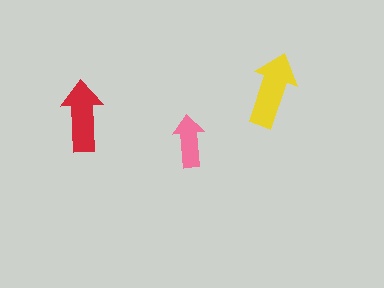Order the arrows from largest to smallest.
the yellow one, the red one, the pink one.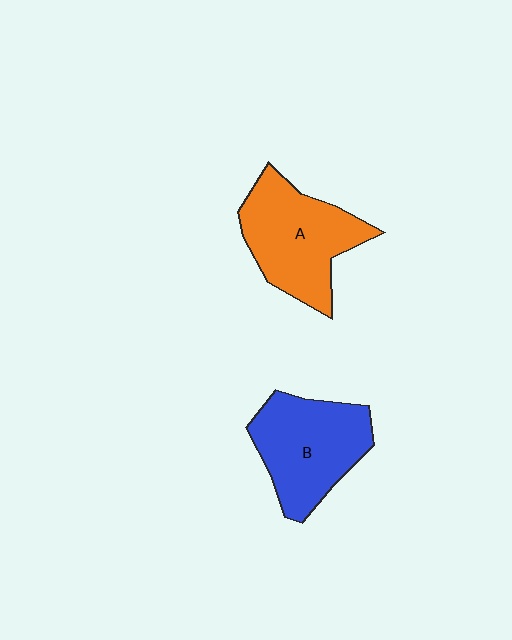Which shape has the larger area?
Shape A (orange).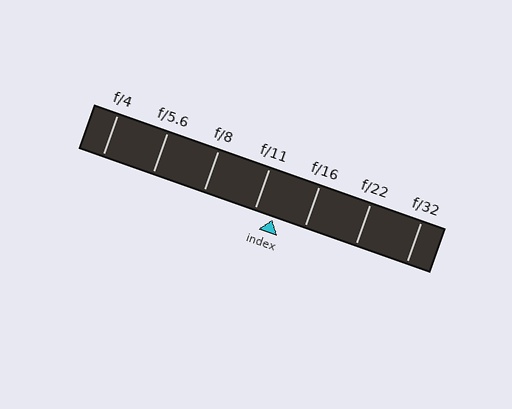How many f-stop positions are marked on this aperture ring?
There are 7 f-stop positions marked.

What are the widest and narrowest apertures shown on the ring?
The widest aperture shown is f/4 and the narrowest is f/32.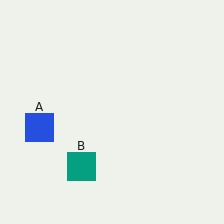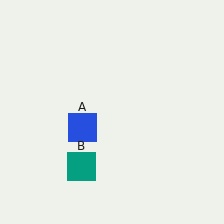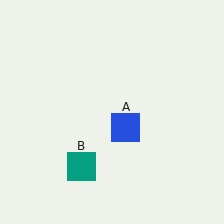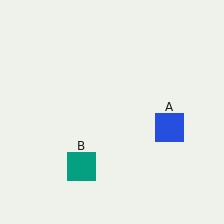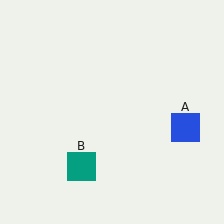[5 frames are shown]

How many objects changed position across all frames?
1 object changed position: blue square (object A).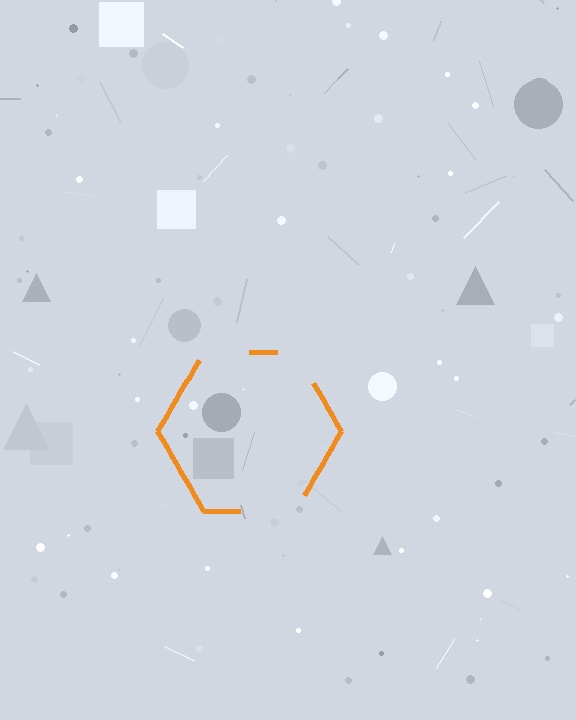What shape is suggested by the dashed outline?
The dashed outline suggests a hexagon.